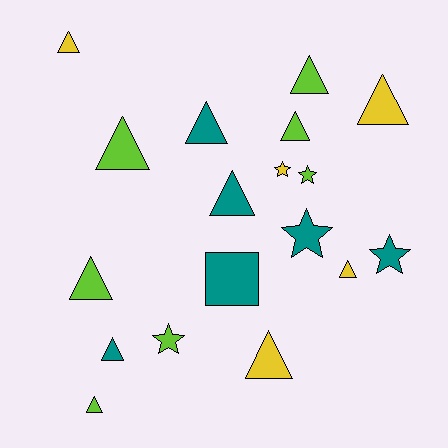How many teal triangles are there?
There are 3 teal triangles.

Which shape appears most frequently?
Triangle, with 12 objects.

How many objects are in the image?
There are 18 objects.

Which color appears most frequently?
Lime, with 7 objects.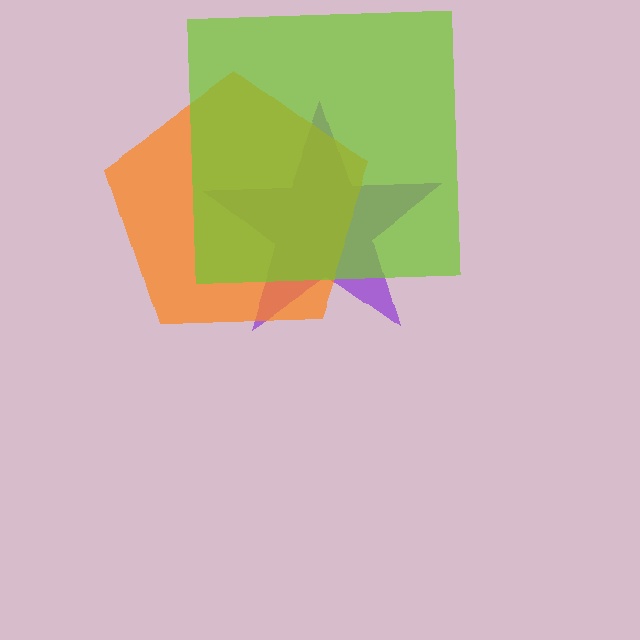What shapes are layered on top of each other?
The layered shapes are: a purple star, an orange pentagon, a lime square.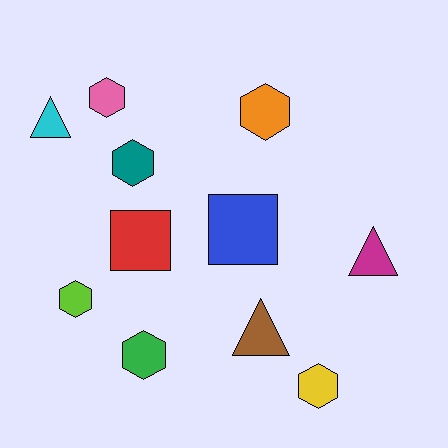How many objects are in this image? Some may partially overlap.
There are 11 objects.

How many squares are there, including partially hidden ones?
There are 2 squares.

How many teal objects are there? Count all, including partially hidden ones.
There is 1 teal object.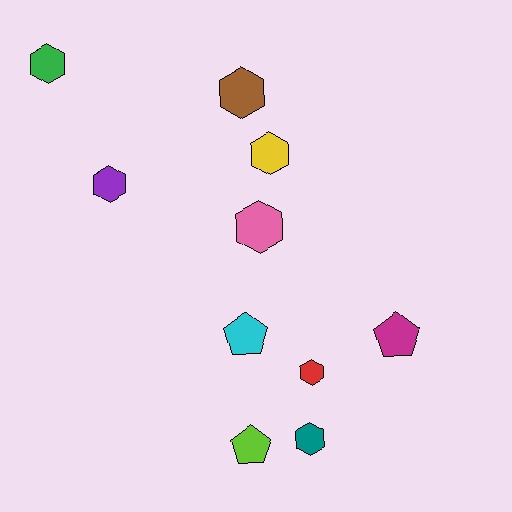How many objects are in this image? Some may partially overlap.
There are 10 objects.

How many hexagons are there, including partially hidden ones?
There are 7 hexagons.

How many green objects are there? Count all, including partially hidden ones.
There is 1 green object.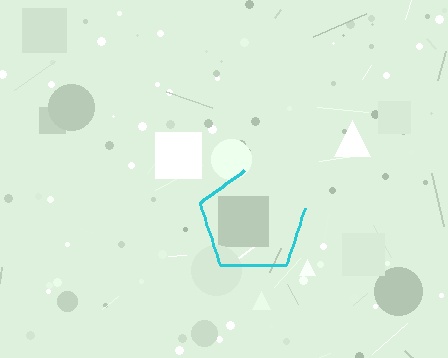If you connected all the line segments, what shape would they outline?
They would outline a pentagon.